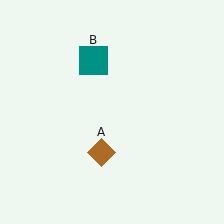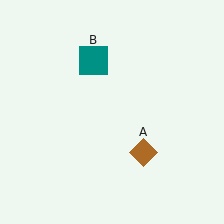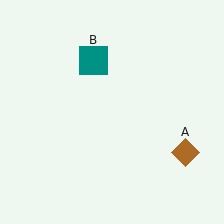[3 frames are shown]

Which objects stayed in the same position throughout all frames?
Teal square (object B) remained stationary.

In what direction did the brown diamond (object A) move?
The brown diamond (object A) moved right.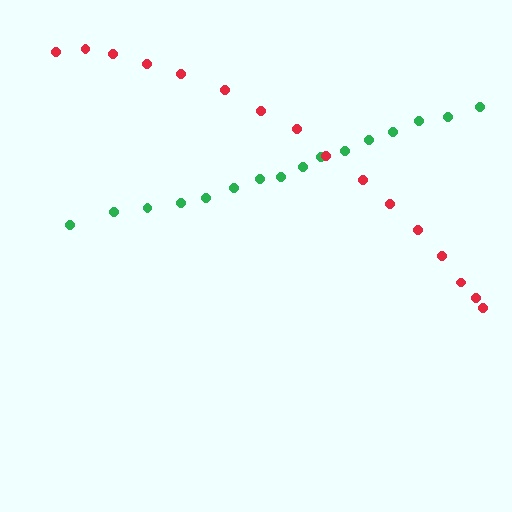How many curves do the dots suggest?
There are 2 distinct paths.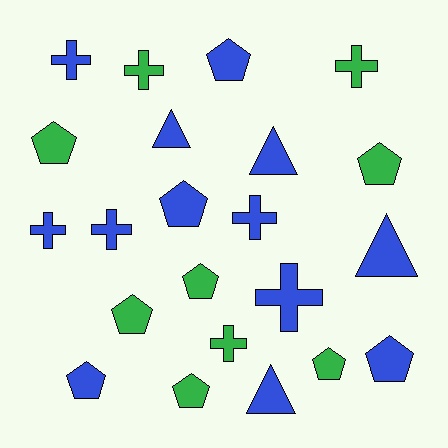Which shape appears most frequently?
Pentagon, with 10 objects.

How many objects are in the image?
There are 22 objects.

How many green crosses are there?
There are 3 green crosses.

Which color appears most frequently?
Blue, with 13 objects.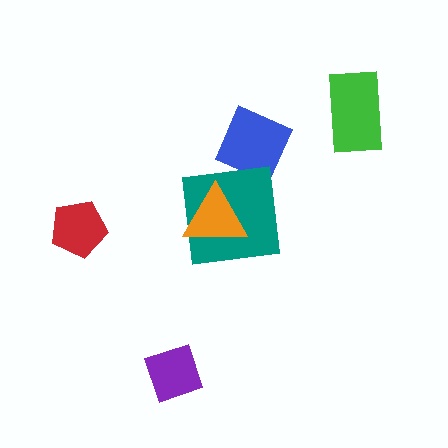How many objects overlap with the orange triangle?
1 object overlaps with the orange triangle.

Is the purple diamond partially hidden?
No, no other shape covers it.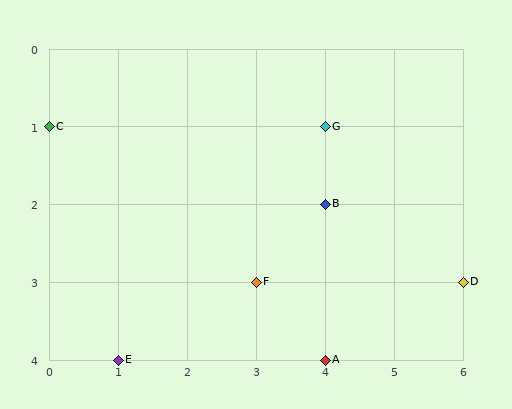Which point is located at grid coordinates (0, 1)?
Point C is at (0, 1).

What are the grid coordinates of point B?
Point B is at grid coordinates (4, 2).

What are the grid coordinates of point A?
Point A is at grid coordinates (4, 4).